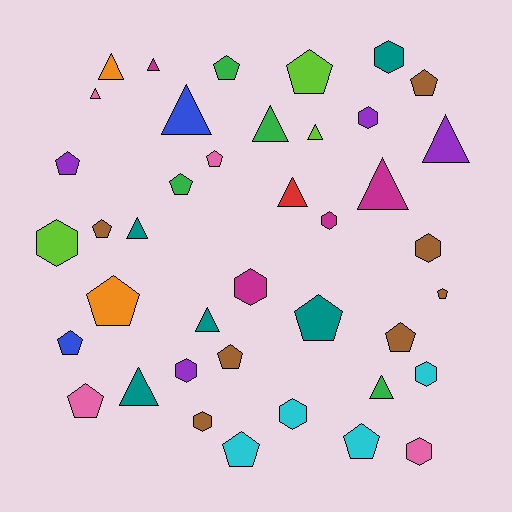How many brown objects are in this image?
There are 7 brown objects.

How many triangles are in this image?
There are 13 triangles.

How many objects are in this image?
There are 40 objects.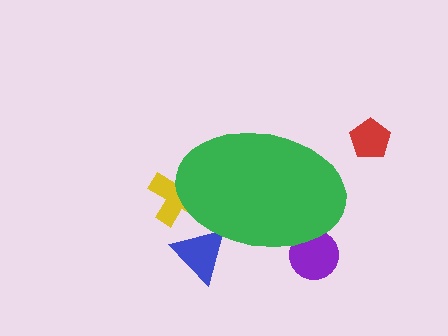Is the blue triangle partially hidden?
Yes, the blue triangle is partially hidden behind the green ellipse.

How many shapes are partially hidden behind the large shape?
3 shapes are partially hidden.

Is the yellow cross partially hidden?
Yes, the yellow cross is partially hidden behind the green ellipse.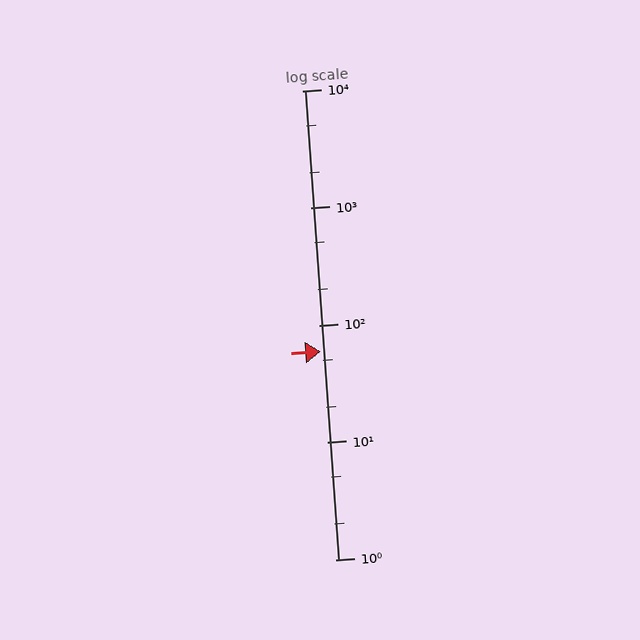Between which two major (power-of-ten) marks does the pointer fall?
The pointer is between 10 and 100.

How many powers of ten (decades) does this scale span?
The scale spans 4 decades, from 1 to 10000.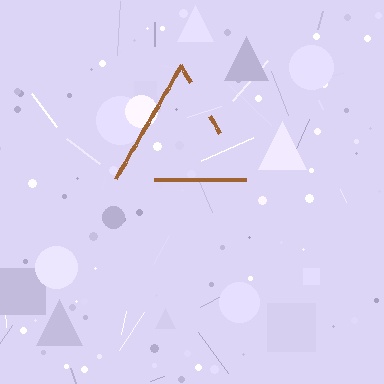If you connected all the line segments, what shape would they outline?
They would outline a triangle.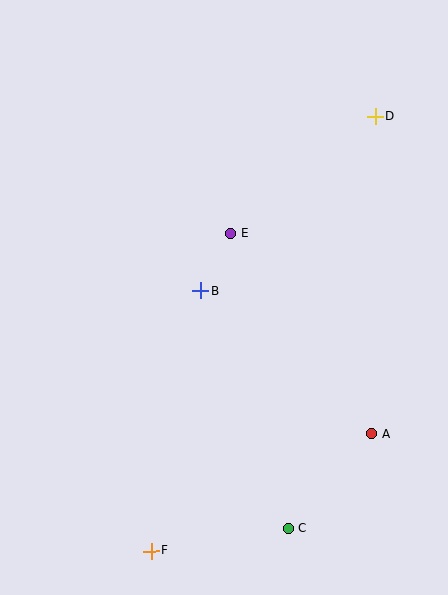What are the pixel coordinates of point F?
Point F is at (151, 551).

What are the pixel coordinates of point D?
Point D is at (375, 116).